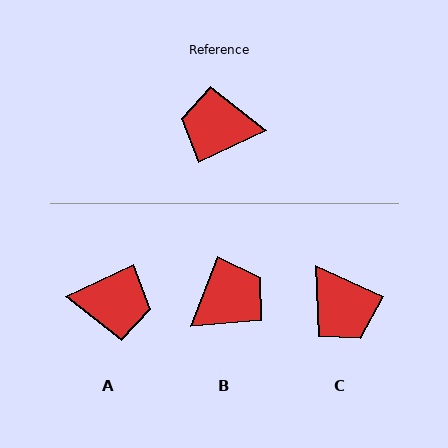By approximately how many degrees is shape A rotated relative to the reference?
Approximately 180 degrees counter-clockwise.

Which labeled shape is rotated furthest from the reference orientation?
A, about 180 degrees away.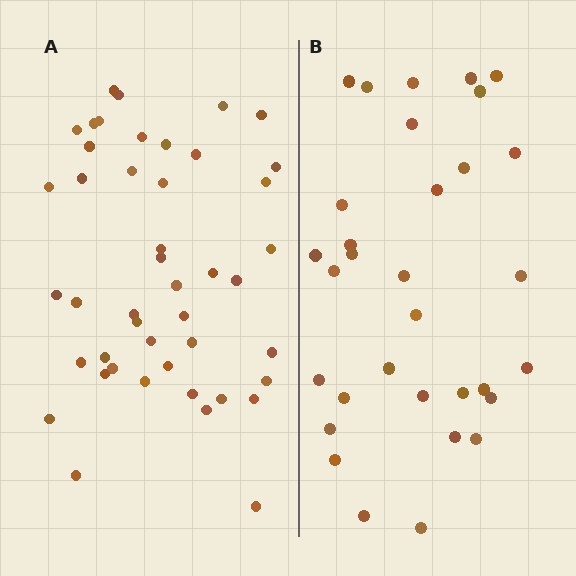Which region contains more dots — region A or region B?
Region A (the left region) has more dots.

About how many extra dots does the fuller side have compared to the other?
Region A has approximately 15 more dots than region B.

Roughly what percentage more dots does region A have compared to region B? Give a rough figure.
About 40% more.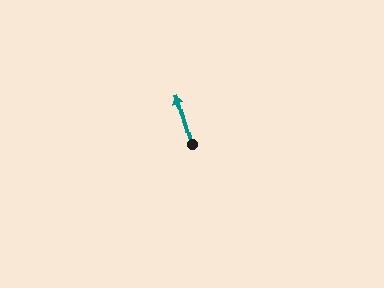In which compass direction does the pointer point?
North.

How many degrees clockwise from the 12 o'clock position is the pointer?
Approximately 343 degrees.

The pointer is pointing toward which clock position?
Roughly 11 o'clock.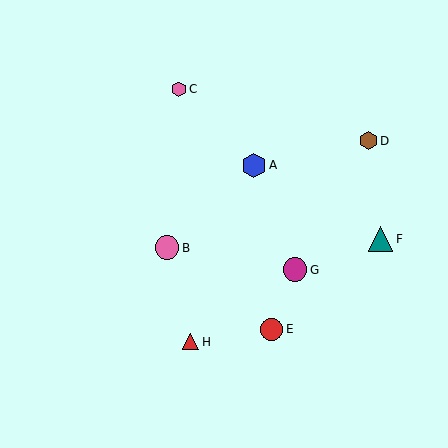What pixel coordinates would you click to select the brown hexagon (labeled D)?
Click at (369, 141) to select the brown hexagon D.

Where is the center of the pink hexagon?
The center of the pink hexagon is at (179, 89).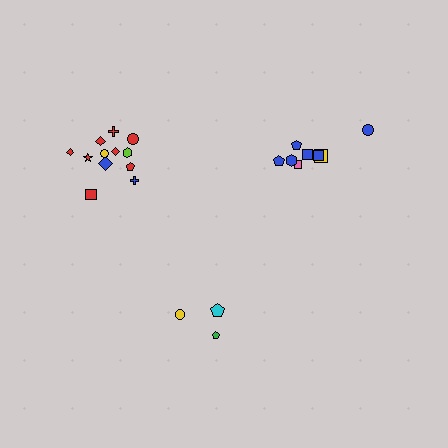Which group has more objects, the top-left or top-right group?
The top-left group.